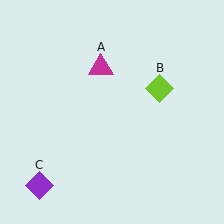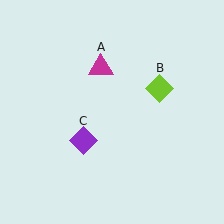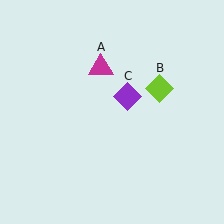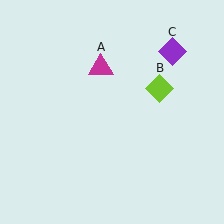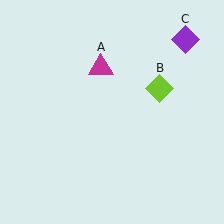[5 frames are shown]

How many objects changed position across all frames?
1 object changed position: purple diamond (object C).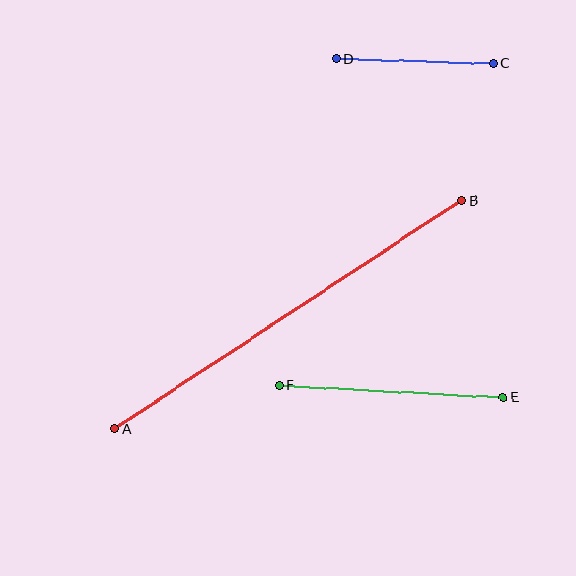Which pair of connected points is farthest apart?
Points A and B are farthest apart.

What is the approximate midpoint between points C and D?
The midpoint is at approximately (415, 61) pixels.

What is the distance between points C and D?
The distance is approximately 157 pixels.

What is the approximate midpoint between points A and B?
The midpoint is at approximately (288, 315) pixels.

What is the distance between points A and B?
The distance is approximately 415 pixels.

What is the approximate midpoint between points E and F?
The midpoint is at approximately (391, 391) pixels.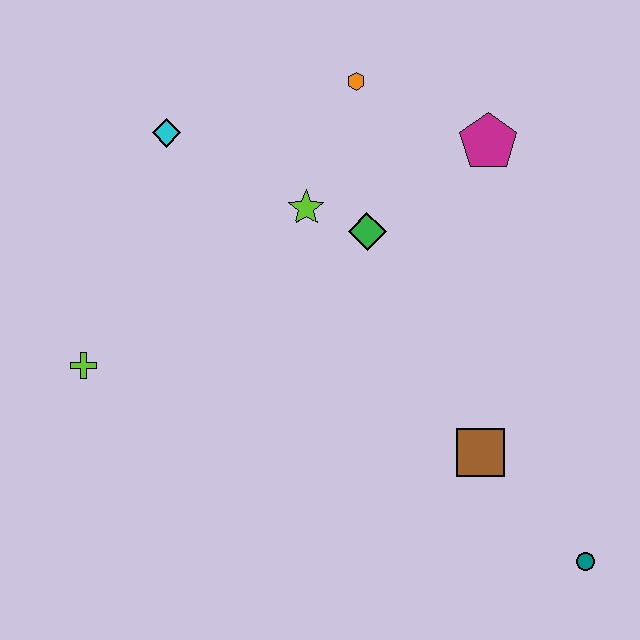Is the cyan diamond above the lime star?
Yes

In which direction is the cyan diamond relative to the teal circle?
The cyan diamond is above the teal circle.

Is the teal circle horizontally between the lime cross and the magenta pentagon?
No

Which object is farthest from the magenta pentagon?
The lime cross is farthest from the magenta pentagon.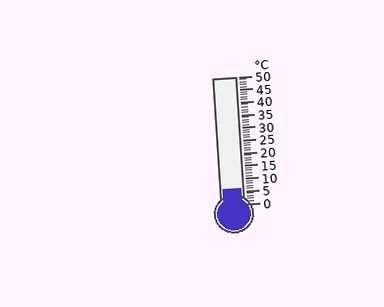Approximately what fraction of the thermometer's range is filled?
The thermometer is filled to approximately 10% of its range.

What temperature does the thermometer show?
The thermometer shows approximately 6°C.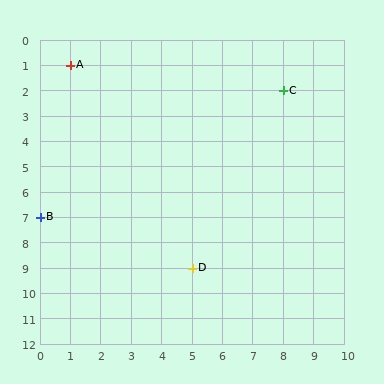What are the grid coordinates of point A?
Point A is at grid coordinates (1, 1).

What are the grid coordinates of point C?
Point C is at grid coordinates (8, 2).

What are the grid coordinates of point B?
Point B is at grid coordinates (0, 7).